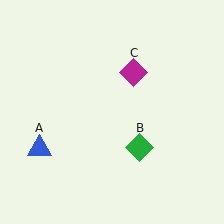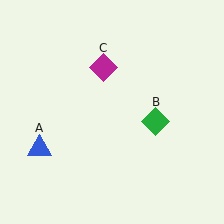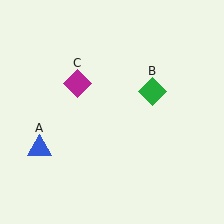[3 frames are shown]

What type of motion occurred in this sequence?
The green diamond (object B), magenta diamond (object C) rotated counterclockwise around the center of the scene.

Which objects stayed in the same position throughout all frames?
Blue triangle (object A) remained stationary.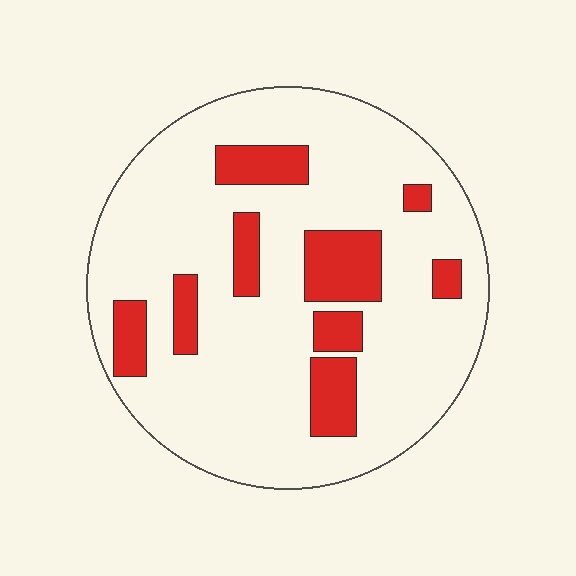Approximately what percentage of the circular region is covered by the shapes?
Approximately 20%.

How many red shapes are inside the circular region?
9.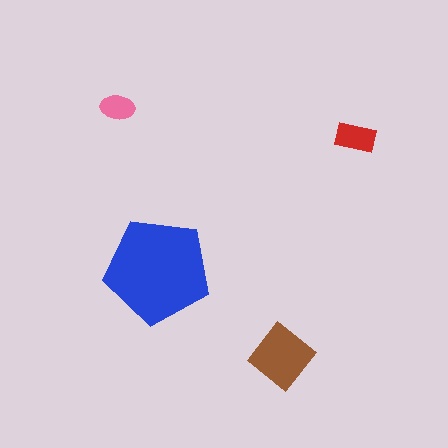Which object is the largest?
The blue pentagon.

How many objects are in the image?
There are 4 objects in the image.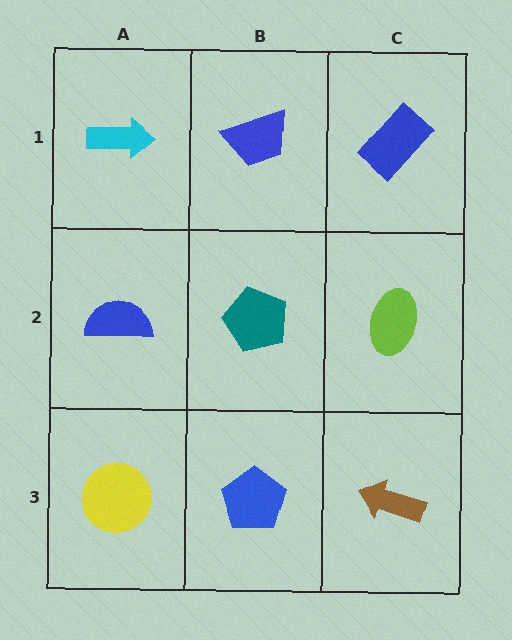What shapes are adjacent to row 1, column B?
A teal pentagon (row 2, column B), a cyan arrow (row 1, column A), a blue rectangle (row 1, column C).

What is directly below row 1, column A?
A blue semicircle.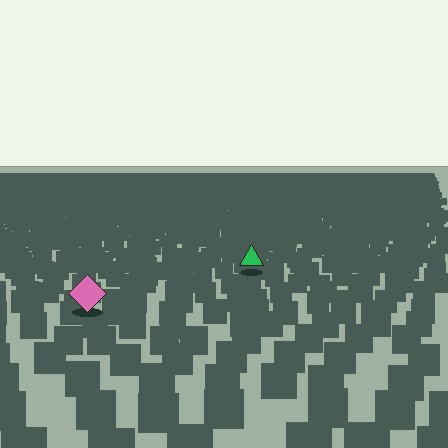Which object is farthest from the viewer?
The green triangle is farthest from the viewer. It appears smaller and the ground texture around it is denser.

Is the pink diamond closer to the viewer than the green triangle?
Yes. The pink diamond is closer — you can tell from the texture gradient: the ground texture is coarser near it.